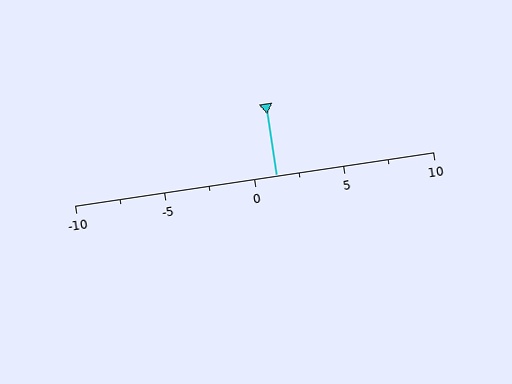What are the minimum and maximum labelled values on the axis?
The axis runs from -10 to 10.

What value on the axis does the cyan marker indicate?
The marker indicates approximately 1.2.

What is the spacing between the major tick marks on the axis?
The major ticks are spaced 5 apart.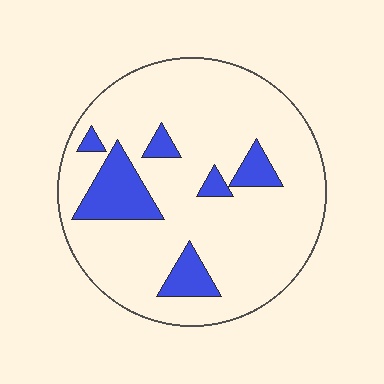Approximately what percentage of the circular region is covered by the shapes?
Approximately 15%.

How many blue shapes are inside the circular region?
6.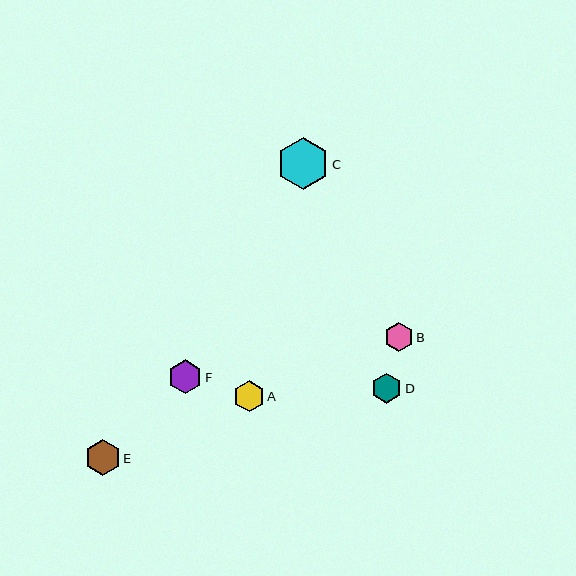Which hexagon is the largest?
Hexagon C is the largest with a size of approximately 52 pixels.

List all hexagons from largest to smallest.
From largest to smallest: C, E, F, A, D, B.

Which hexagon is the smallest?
Hexagon B is the smallest with a size of approximately 29 pixels.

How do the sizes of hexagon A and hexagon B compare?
Hexagon A and hexagon B are approximately the same size.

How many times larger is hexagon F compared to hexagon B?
Hexagon F is approximately 1.2 times the size of hexagon B.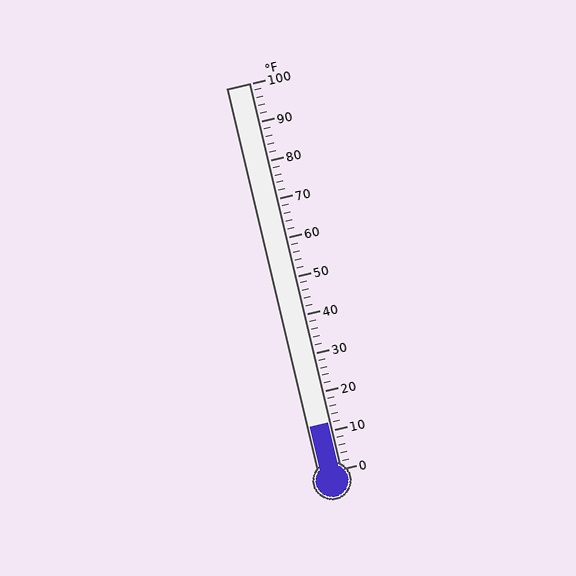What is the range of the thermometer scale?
The thermometer scale ranges from 0°F to 100°F.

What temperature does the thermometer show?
The thermometer shows approximately 12°F.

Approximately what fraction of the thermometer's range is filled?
The thermometer is filled to approximately 10% of its range.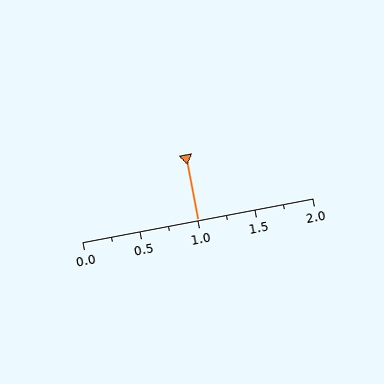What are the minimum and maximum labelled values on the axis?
The axis runs from 0.0 to 2.0.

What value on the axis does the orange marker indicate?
The marker indicates approximately 1.